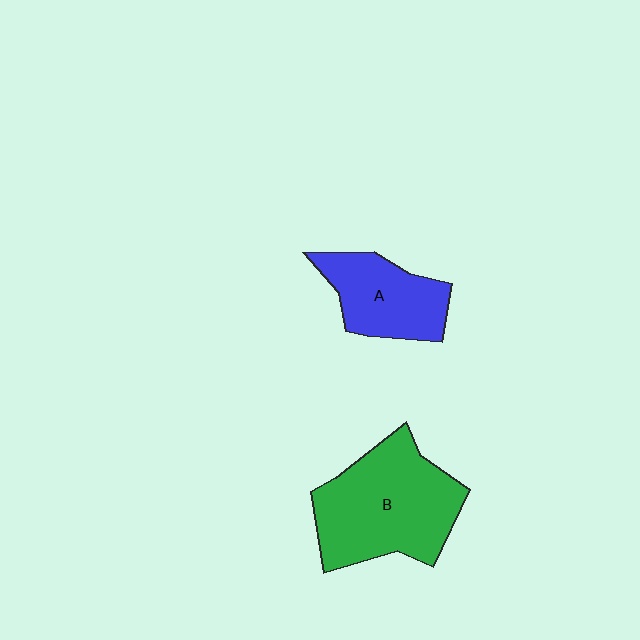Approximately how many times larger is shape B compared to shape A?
Approximately 1.7 times.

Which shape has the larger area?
Shape B (green).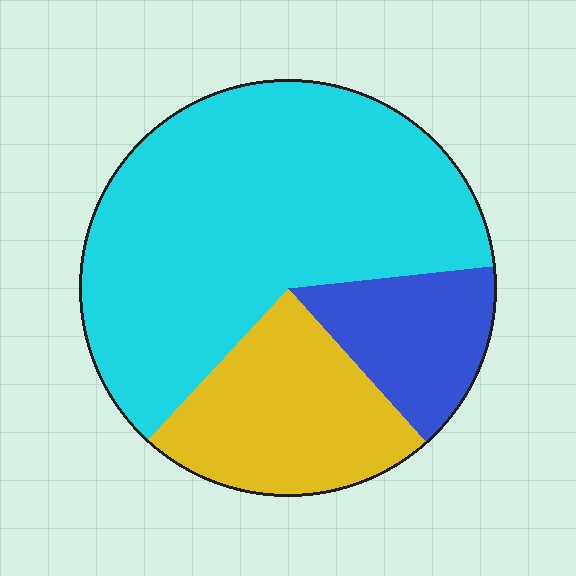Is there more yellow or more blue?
Yellow.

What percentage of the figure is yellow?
Yellow covers 23% of the figure.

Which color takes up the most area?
Cyan, at roughly 60%.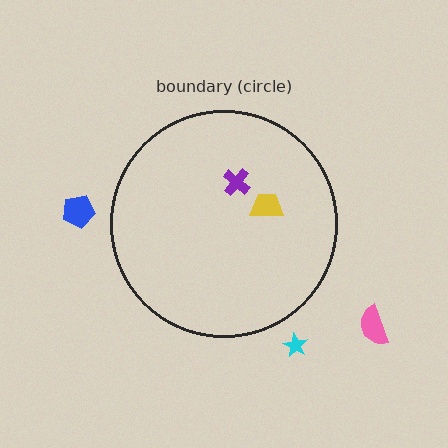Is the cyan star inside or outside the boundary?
Outside.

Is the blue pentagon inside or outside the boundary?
Outside.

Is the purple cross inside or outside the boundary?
Inside.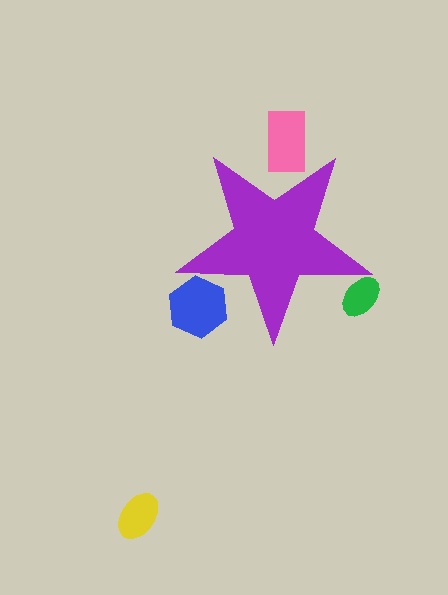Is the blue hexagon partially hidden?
Yes, the blue hexagon is partially hidden behind the purple star.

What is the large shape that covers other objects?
A purple star.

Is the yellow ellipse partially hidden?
No, the yellow ellipse is fully visible.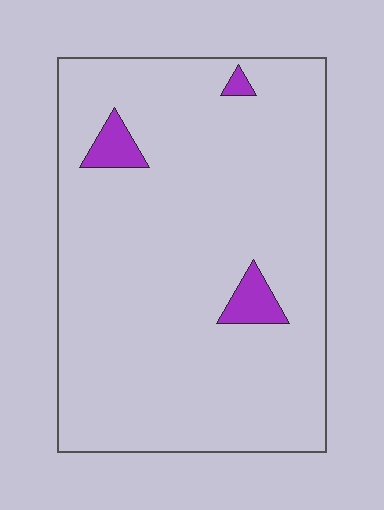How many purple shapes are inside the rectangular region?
3.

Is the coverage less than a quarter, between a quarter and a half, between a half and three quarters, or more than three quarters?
Less than a quarter.